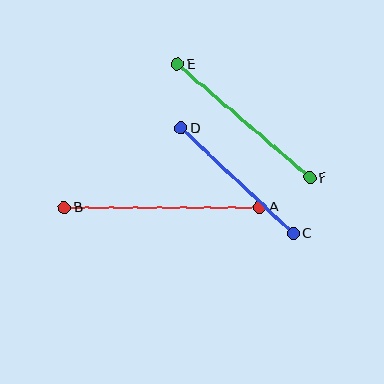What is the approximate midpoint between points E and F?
The midpoint is at approximately (244, 121) pixels.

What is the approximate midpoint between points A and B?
The midpoint is at approximately (162, 207) pixels.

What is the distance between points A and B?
The distance is approximately 195 pixels.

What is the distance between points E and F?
The distance is approximately 175 pixels.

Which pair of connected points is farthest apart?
Points A and B are farthest apart.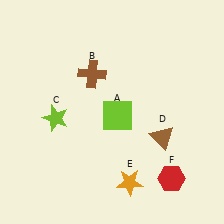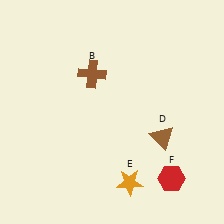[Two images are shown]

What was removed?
The lime star (C), the lime square (A) were removed in Image 2.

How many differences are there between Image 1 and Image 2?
There are 2 differences between the two images.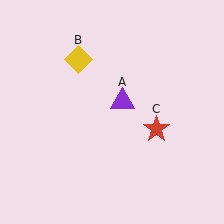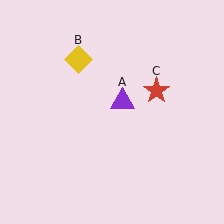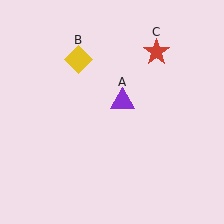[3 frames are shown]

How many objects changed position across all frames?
1 object changed position: red star (object C).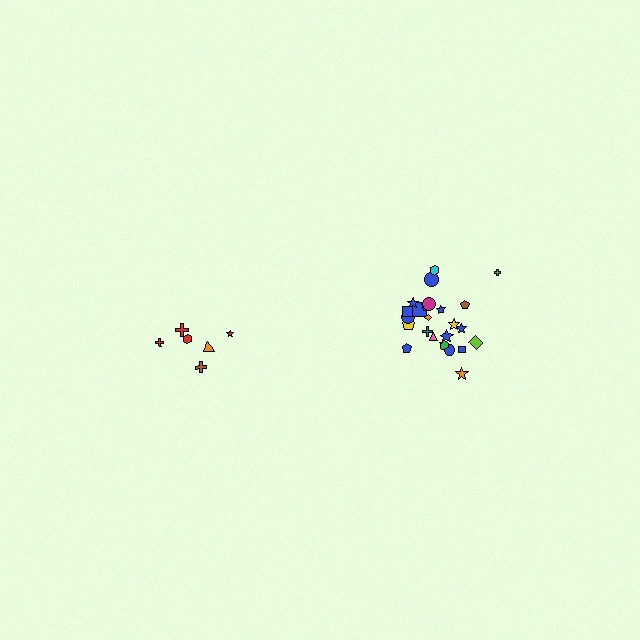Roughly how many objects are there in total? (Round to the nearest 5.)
Roughly 30 objects in total.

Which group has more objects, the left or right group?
The right group.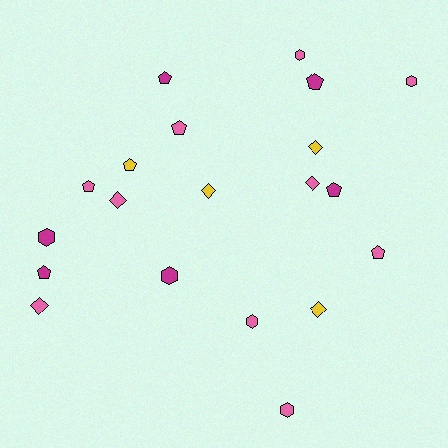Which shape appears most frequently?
Pentagon, with 8 objects.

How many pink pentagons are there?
There are 3 pink pentagons.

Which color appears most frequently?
Pink, with 10 objects.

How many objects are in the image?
There are 20 objects.